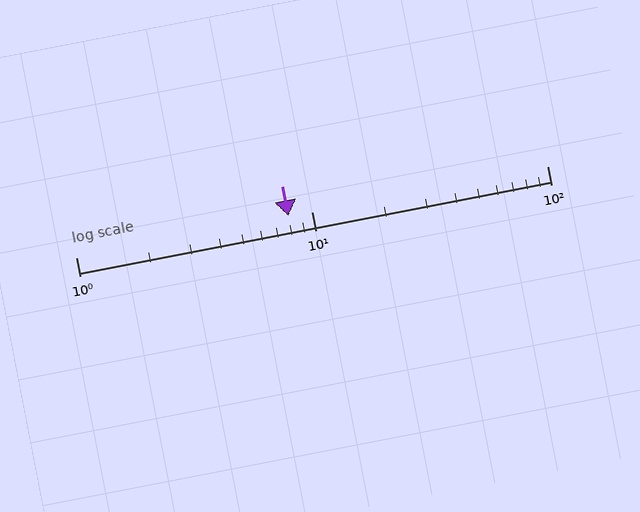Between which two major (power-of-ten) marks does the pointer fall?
The pointer is between 1 and 10.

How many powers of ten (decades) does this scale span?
The scale spans 2 decades, from 1 to 100.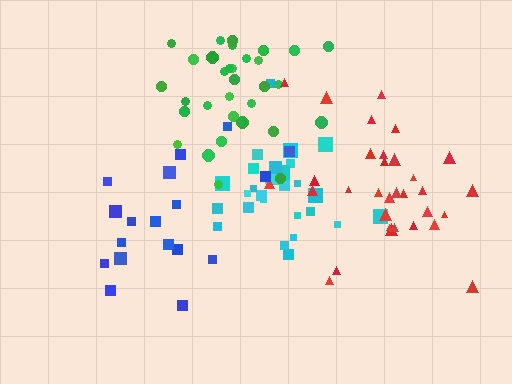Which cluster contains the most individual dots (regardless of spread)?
Green (32).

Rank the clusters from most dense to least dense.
green, cyan, red, blue.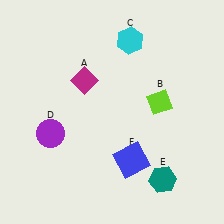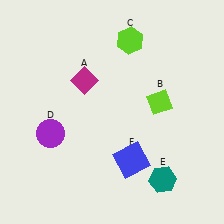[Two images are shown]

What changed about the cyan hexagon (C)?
In Image 1, C is cyan. In Image 2, it changed to lime.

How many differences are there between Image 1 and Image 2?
There is 1 difference between the two images.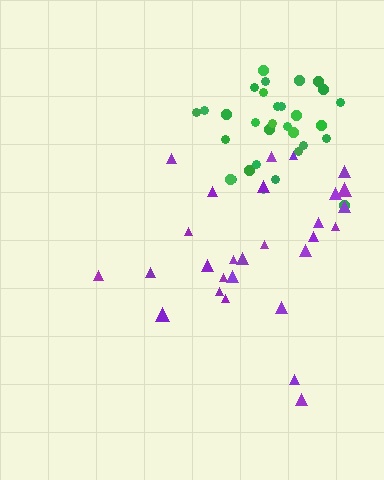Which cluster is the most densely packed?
Green.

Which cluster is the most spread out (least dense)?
Purple.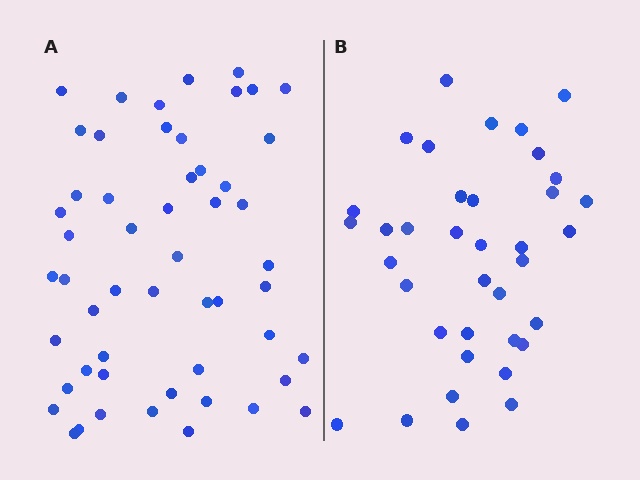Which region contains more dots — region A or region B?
Region A (the left region) has more dots.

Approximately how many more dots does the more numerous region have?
Region A has approximately 15 more dots than region B.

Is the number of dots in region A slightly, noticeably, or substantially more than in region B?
Region A has noticeably more, but not dramatically so. The ratio is roughly 1.4 to 1.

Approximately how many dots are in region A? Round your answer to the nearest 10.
About 50 dots. (The exact count is 53, which rounds to 50.)